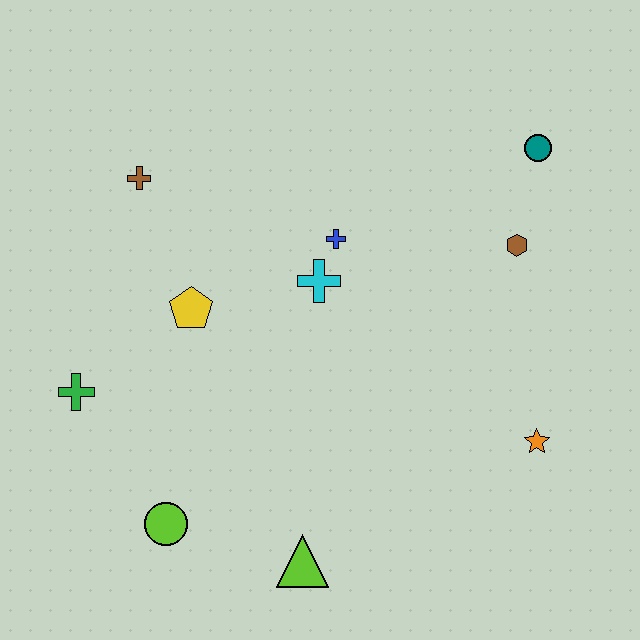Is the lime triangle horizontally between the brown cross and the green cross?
No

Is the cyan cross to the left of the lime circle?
No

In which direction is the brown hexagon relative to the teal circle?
The brown hexagon is below the teal circle.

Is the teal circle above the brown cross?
Yes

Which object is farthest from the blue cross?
The lime circle is farthest from the blue cross.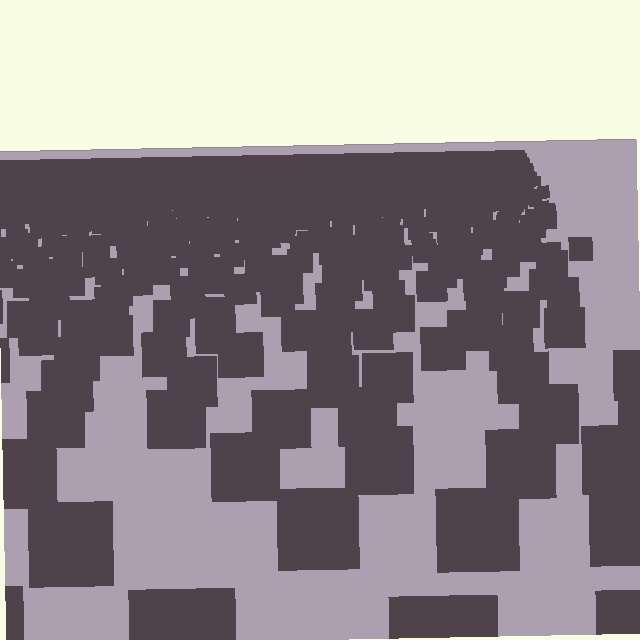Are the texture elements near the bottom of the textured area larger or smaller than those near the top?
Larger. Near the bottom, elements are closer to the viewer and appear at a bigger on-screen size.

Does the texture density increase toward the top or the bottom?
Density increases toward the top.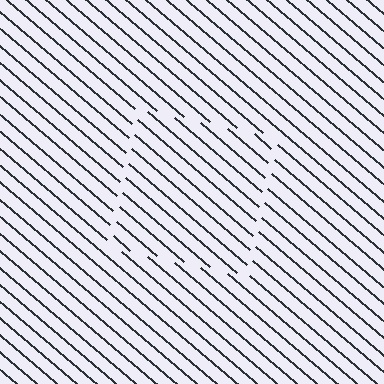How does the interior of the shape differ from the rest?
The interior of the shape contains the same grating, shifted by half a period — the contour is defined by the phase discontinuity where line-ends from the inner and outer gratings abut.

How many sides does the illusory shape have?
4 sides — the line-ends trace a square.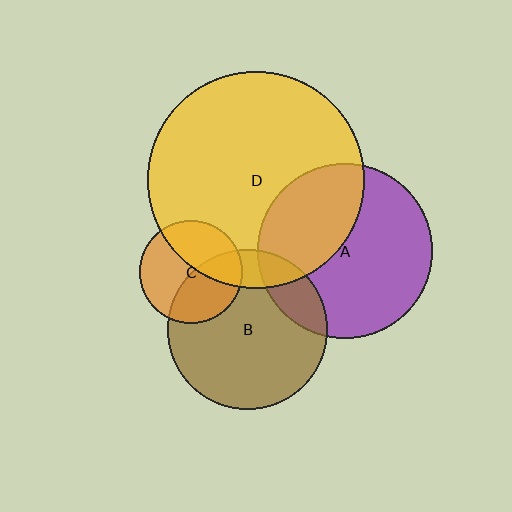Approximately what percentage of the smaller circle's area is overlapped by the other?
Approximately 40%.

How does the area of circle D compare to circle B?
Approximately 1.8 times.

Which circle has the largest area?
Circle D (yellow).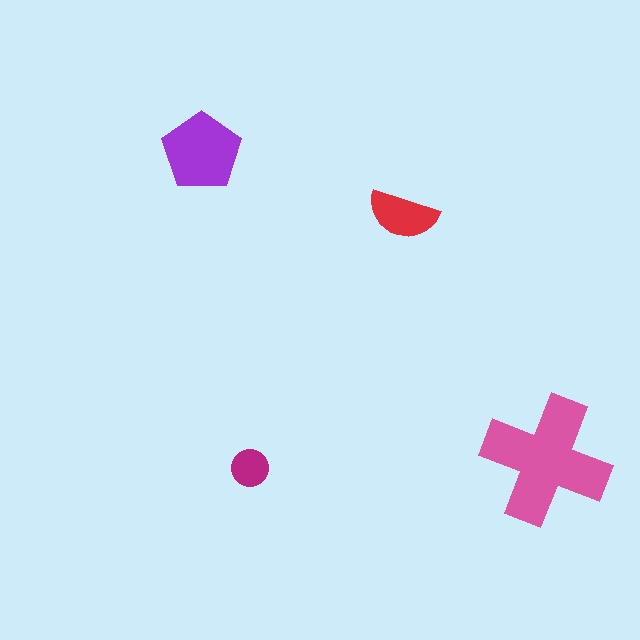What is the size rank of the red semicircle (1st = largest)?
3rd.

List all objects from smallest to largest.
The magenta circle, the red semicircle, the purple pentagon, the pink cross.